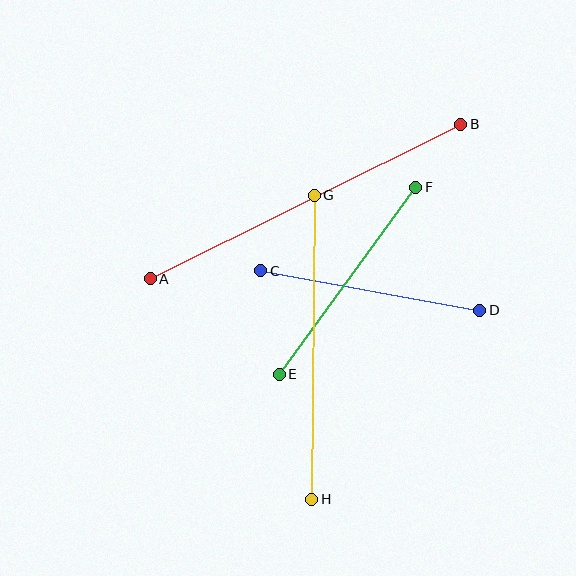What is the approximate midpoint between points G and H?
The midpoint is at approximately (313, 347) pixels.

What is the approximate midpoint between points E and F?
The midpoint is at approximately (347, 281) pixels.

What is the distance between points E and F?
The distance is approximately 231 pixels.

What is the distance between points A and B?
The distance is approximately 347 pixels.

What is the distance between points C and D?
The distance is approximately 222 pixels.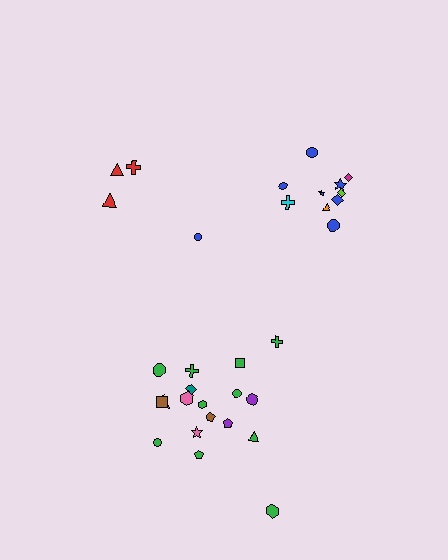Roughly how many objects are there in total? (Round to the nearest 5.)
Roughly 30 objects in total.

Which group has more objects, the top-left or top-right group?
The top-right group.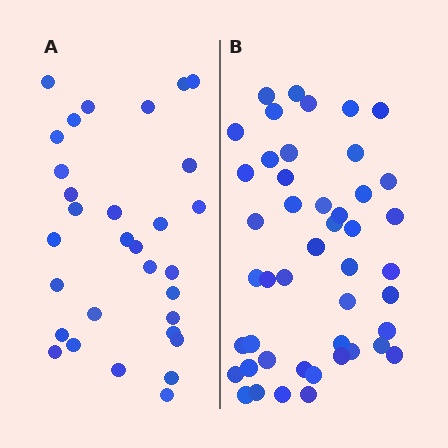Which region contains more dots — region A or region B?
Region B (the right region) has more dots.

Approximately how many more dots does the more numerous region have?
Region B has approximately 15 more dots than region A.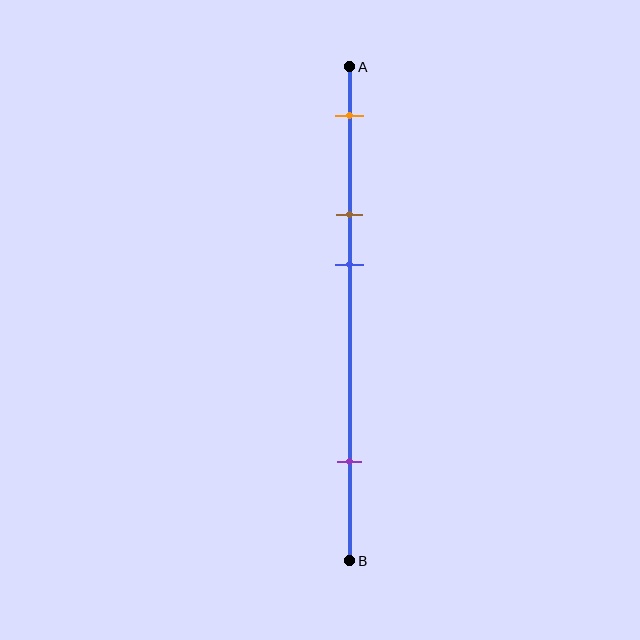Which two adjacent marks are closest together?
The brown and blue marks are the closest adjacent pair.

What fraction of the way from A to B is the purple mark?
The purple mark is approximately 80% (0.8) of the way from A to B.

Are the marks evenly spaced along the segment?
No, the marks are not evenly spaced.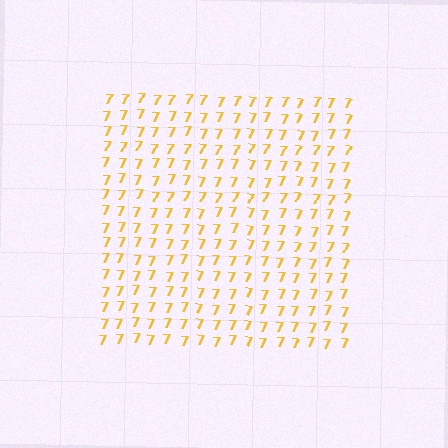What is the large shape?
The large shape is a square.